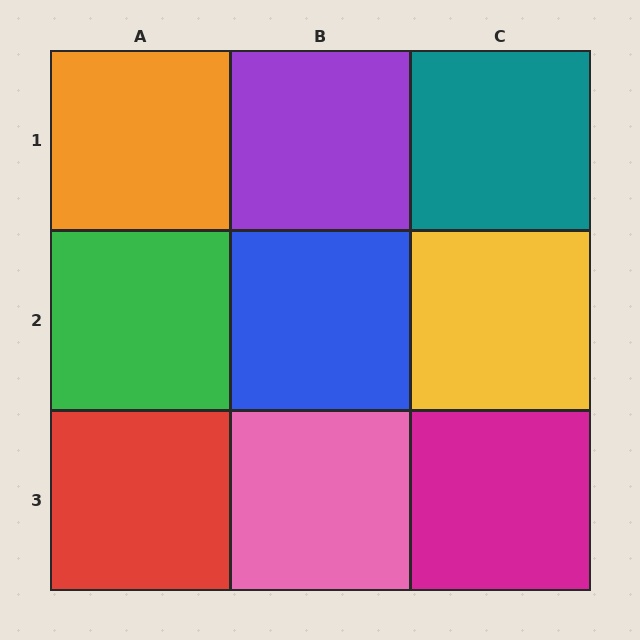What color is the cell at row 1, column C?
Teal.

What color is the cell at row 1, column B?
Purple.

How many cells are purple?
1 cell is purple.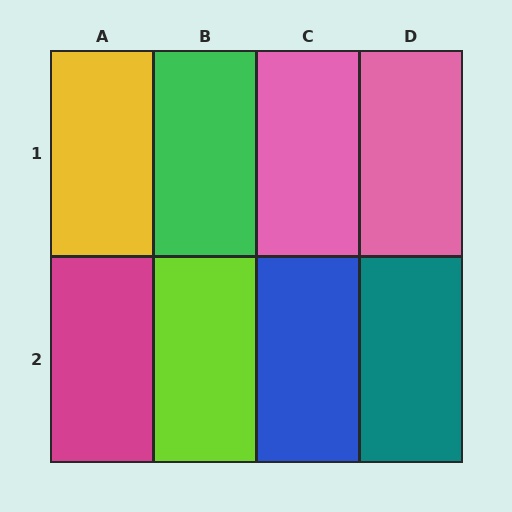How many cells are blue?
1 cell is blue.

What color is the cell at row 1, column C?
Pink.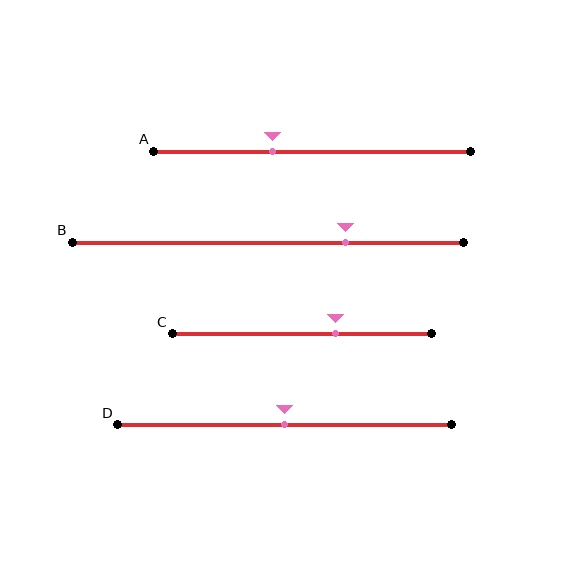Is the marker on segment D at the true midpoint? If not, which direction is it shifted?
Yes, the marker on segment D is at the true midpoint.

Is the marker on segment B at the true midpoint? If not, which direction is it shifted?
No, the marker on segment B is shifted to the right by about 20% of the segment length.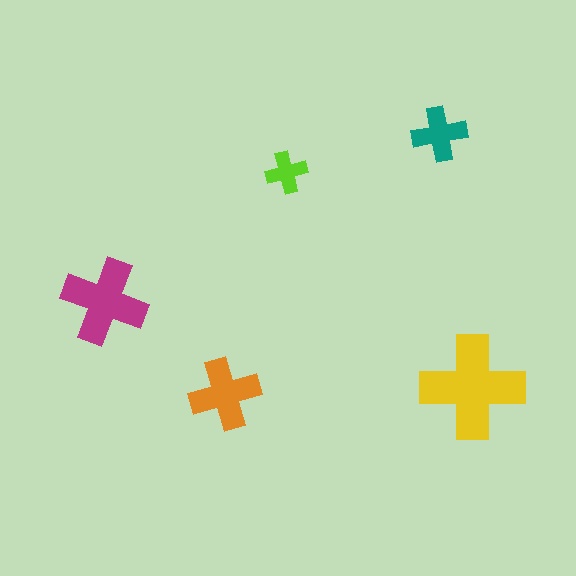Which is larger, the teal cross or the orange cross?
The orange one.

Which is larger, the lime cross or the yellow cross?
The yellow one.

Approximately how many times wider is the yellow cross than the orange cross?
About 1.5 times wider.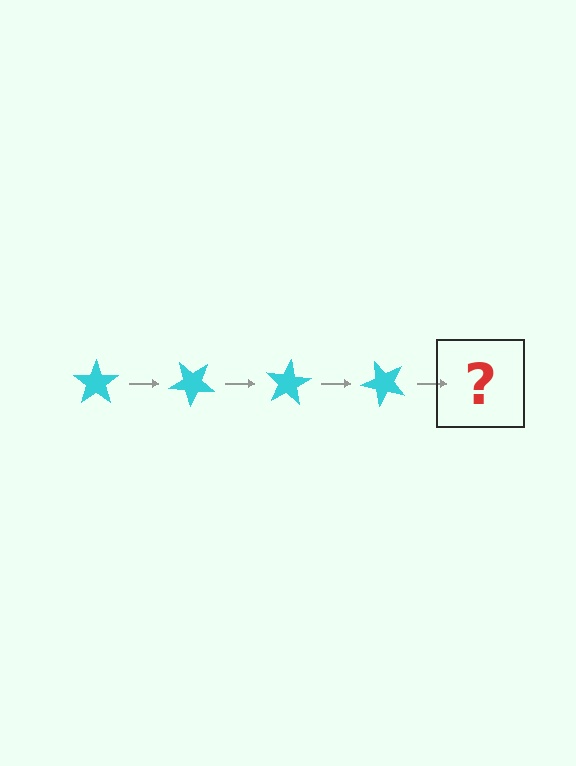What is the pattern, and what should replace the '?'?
The pattern is that the star rotates 40 degrees each step. The '?' should be a cyan star rotated 160 degrees.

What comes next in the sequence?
The next element should be a cyan star rotated 160 degrees.